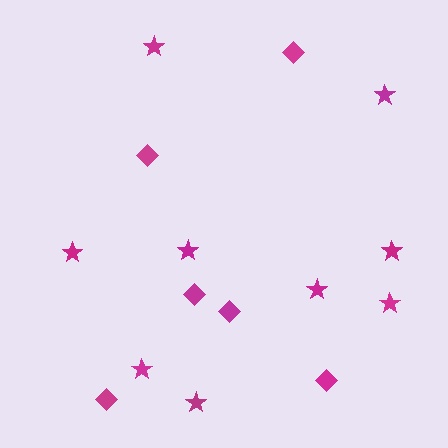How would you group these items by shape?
There are 2 groups: one group of stars (9) and one group of diamonds (6).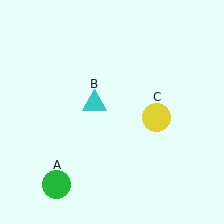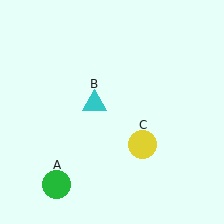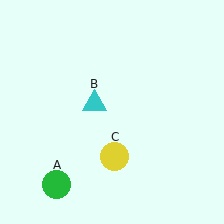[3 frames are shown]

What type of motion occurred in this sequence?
The yellow circle (object C) rotated clockwise around the center of the scene.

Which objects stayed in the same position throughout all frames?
Green circle (object A) and cyan triangle (object B) remained stationary.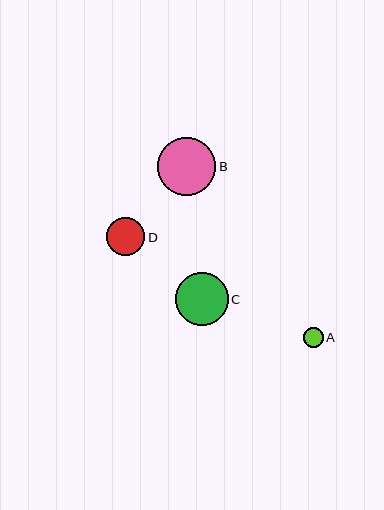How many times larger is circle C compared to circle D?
Circle C is approximately 1.4 times the size of circle D.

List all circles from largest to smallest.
From largest to smallest: B, C, D, A.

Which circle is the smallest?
Circle A is the smallest with a size of approximately 20 pixels.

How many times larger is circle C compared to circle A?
Circle C is approximately 2.7 times the size of circle A.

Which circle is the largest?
Circle B is the largest with a size of approximately 58 pixels.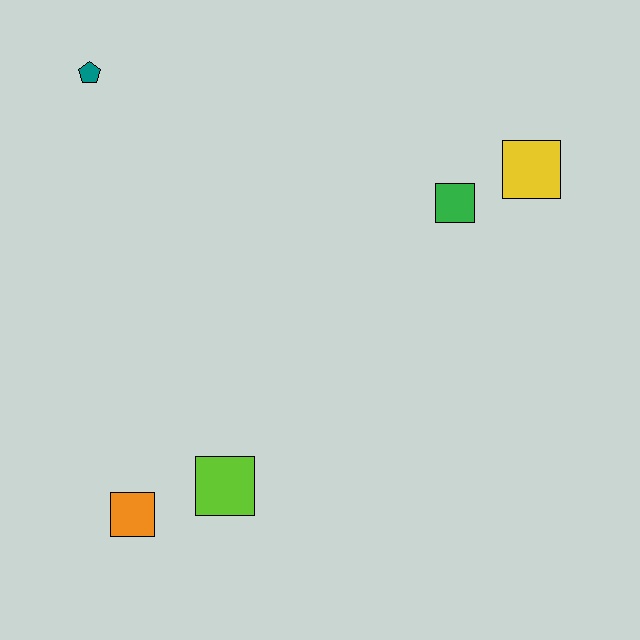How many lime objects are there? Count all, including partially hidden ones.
There is 1 lime object.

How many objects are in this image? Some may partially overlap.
There are 5 objects.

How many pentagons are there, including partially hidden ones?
There is 1 pentagon.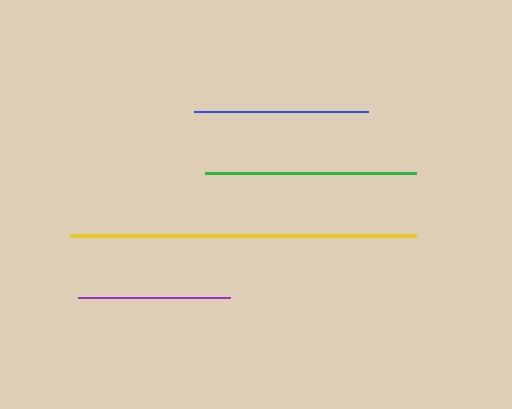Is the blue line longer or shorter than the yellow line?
The yellow line is longer than the blue line.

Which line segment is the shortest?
The purple line is the shortest at approximately 153 pixels.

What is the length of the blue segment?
The blue segment is approximately 174 pixels long.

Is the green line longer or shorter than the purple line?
The green line is longer than the purple line.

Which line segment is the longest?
The yellow line is the longest at approximately 346 pixels.